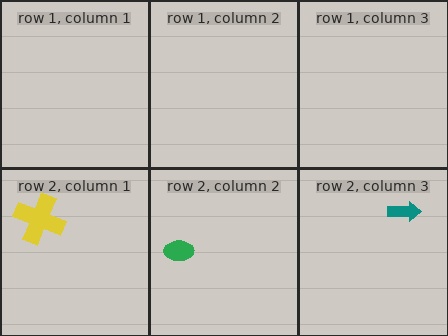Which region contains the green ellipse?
The row 2, column 2 region.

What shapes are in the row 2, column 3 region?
The teal arrow.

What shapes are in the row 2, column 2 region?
The green ellipse.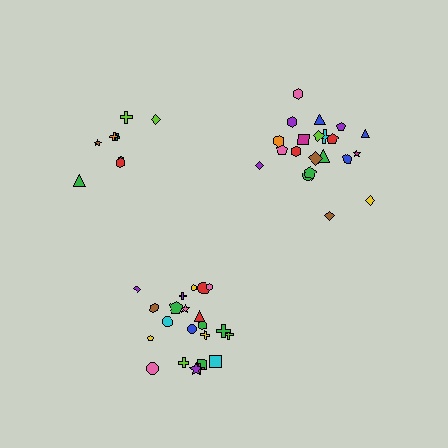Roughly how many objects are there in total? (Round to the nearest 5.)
Roughly 50 objects in total.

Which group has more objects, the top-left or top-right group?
The top-right group.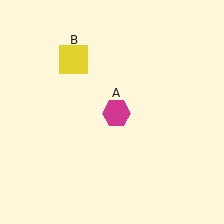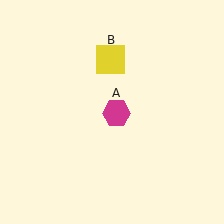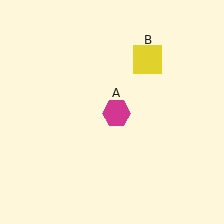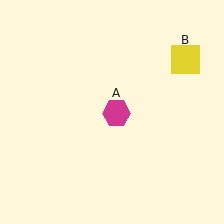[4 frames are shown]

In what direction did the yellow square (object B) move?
The yellow square (object B) moved right.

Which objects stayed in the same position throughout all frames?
Magenta hexagon (object A) remained stationary.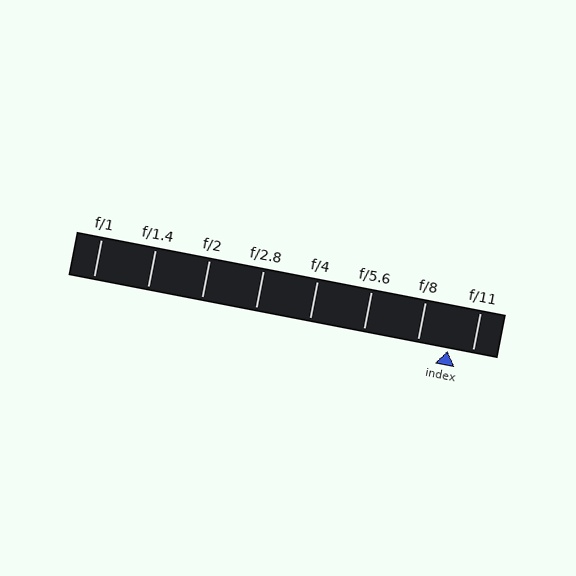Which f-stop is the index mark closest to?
The index mark is closest to f/11.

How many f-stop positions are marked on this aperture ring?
There are 8 f-stop positions marked.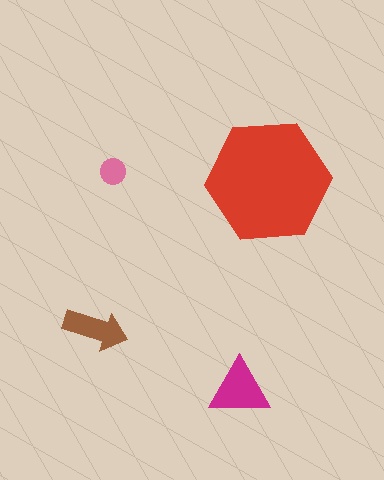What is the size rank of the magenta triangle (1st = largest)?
2nd.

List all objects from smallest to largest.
The pink circle, the brown arrow, the magenta triangle, the red hexagon.